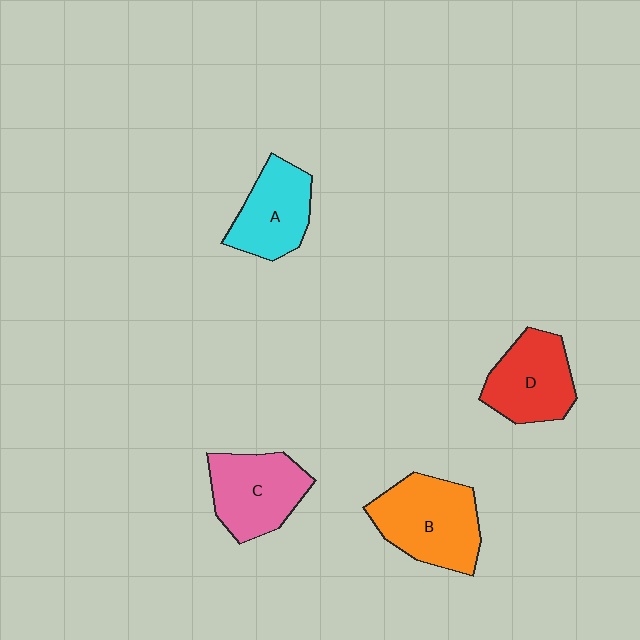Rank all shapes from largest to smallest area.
From largest to smallest: B (orange), C (pink), D (red), A (cyan).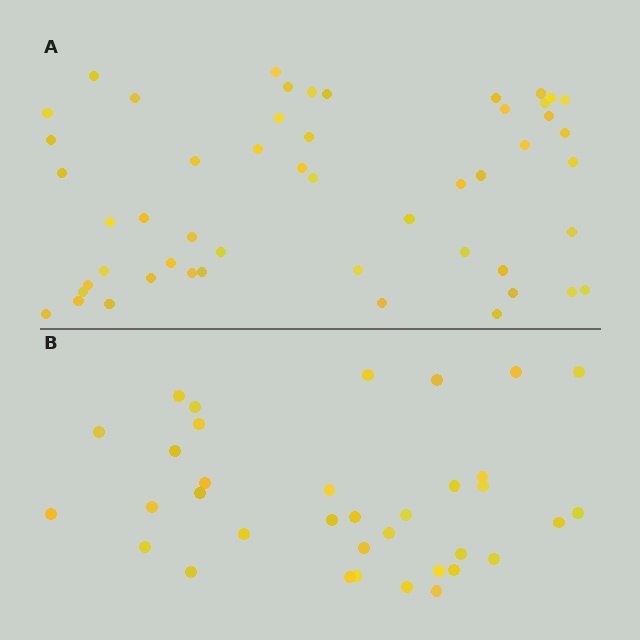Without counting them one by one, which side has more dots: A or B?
Region A (the top region) has more dots.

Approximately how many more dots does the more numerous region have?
Region A has approximately 15 more dots than region B.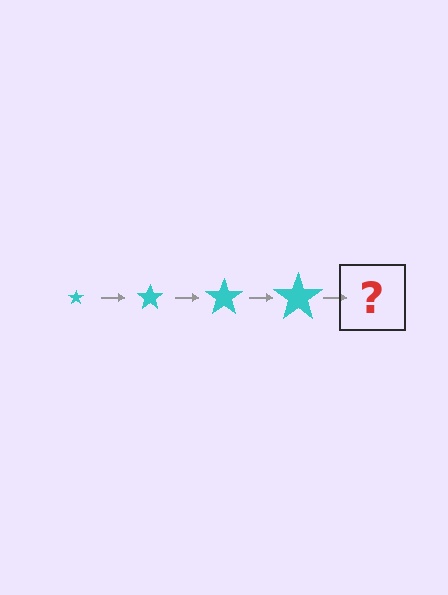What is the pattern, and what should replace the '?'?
The pattern is that the star gets progressively larger each step. The '?' should be a cyan star, larger than the previous one.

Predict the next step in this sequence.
The next step is a cyan star, larger than the previous one.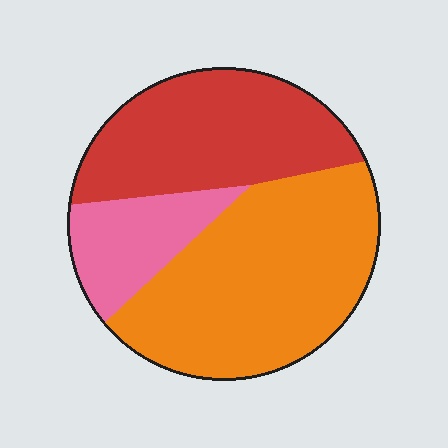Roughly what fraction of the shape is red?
Red takes up between a quarter and a half of the shape.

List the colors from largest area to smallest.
From largest to smallest: orange, red, pink.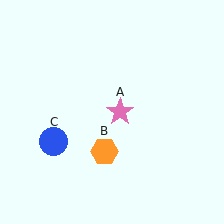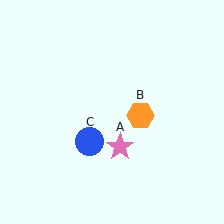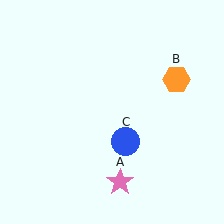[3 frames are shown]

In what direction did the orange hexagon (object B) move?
The orange hexagon (object B) moved up and to the right.